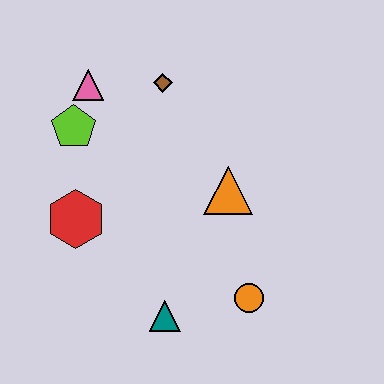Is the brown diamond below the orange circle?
No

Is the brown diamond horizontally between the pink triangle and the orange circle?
Yes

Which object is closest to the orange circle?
The teal triangle is closest to the orange circle.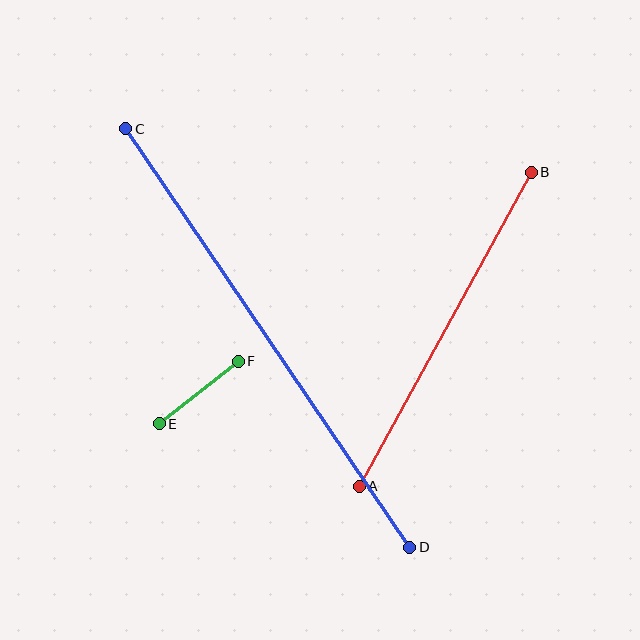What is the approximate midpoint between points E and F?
The midpoint is at approximately (199, 393) pixels.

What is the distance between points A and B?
The distance is approximately 358 pixels.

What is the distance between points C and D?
The distance is approximately 505 pixels.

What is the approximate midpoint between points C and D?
The midpoint is at approximately (268, 338) pixels.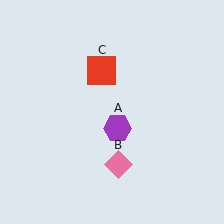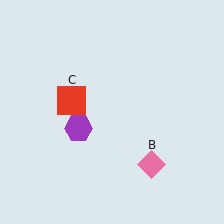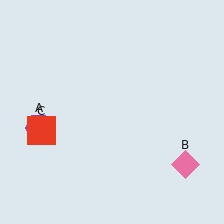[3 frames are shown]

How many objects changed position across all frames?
3 objects changed position: purple hexagon (object A), pink diamond (object B), red square (object C).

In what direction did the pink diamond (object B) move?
The pink diamond (object B) moved right.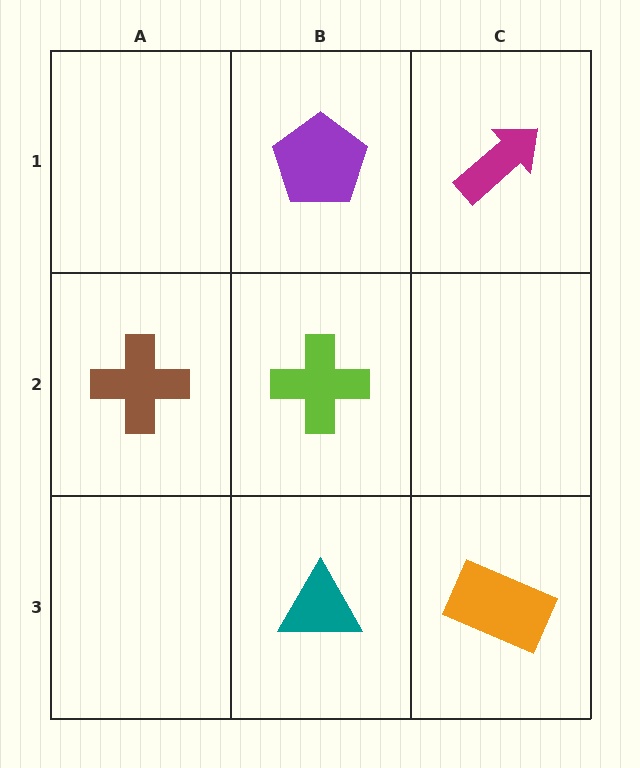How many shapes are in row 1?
2 shapes.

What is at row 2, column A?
A brown cross.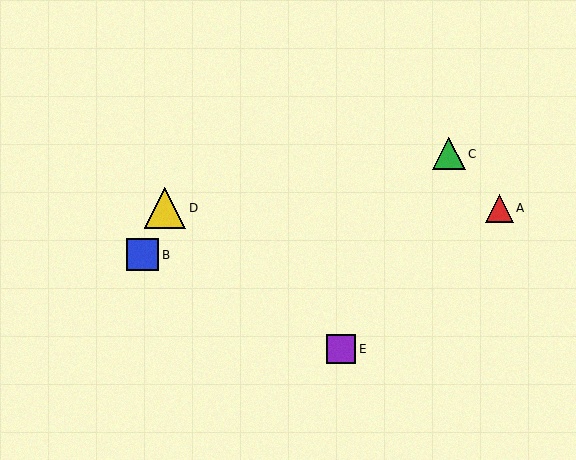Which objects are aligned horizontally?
Objects A, D are aligned horizontally.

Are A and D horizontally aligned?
Yes, both are at y≈208.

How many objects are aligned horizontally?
2 objects (A, D) are aligned horizontally.